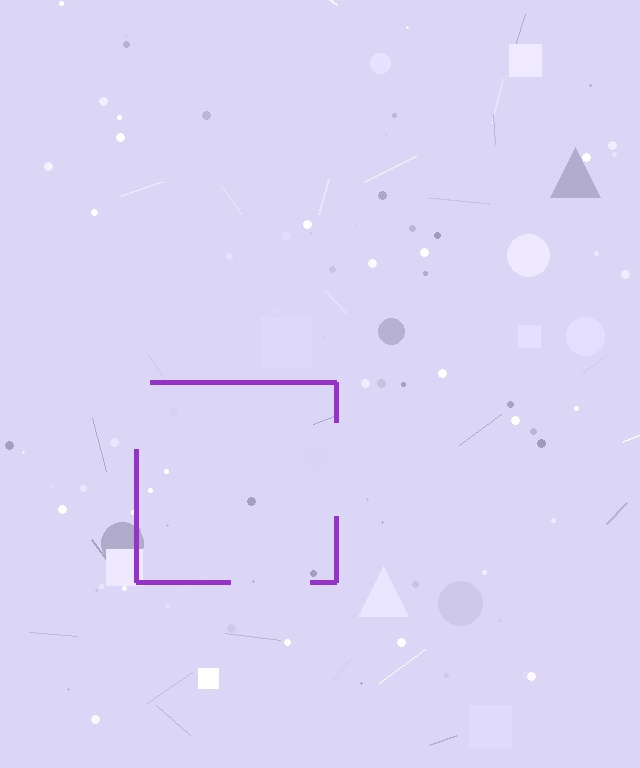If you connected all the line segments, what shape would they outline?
They would outline a square.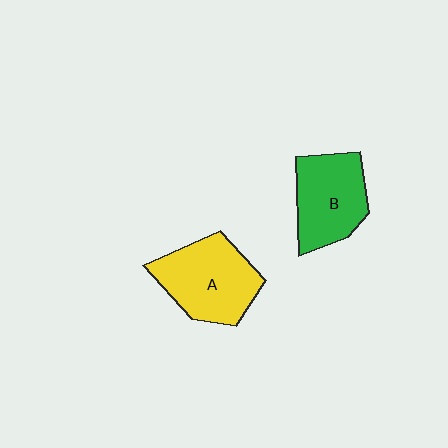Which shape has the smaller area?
Shape B (green).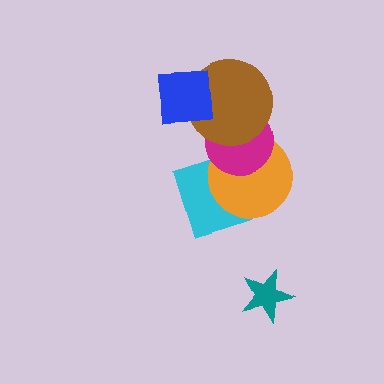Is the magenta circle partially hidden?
Yes, it is partially covered by another shape.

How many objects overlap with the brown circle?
2 objects overlap with the brown circle.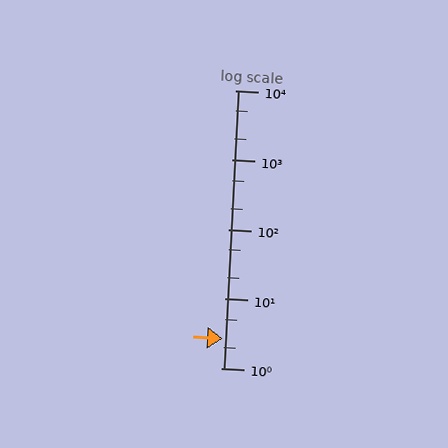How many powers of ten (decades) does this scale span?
The scale spans 4 decades, from 1 to 10000.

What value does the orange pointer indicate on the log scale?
The pointer indicates approximately 2.7.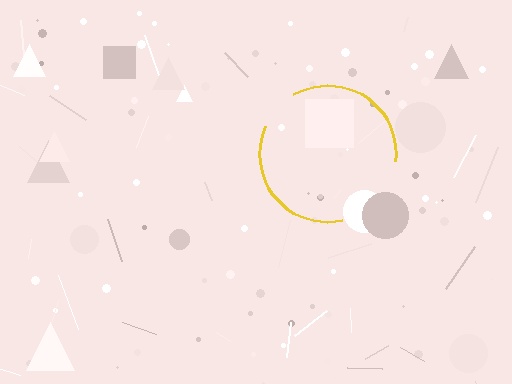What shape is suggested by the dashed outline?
The dashed outline suggests a circle.